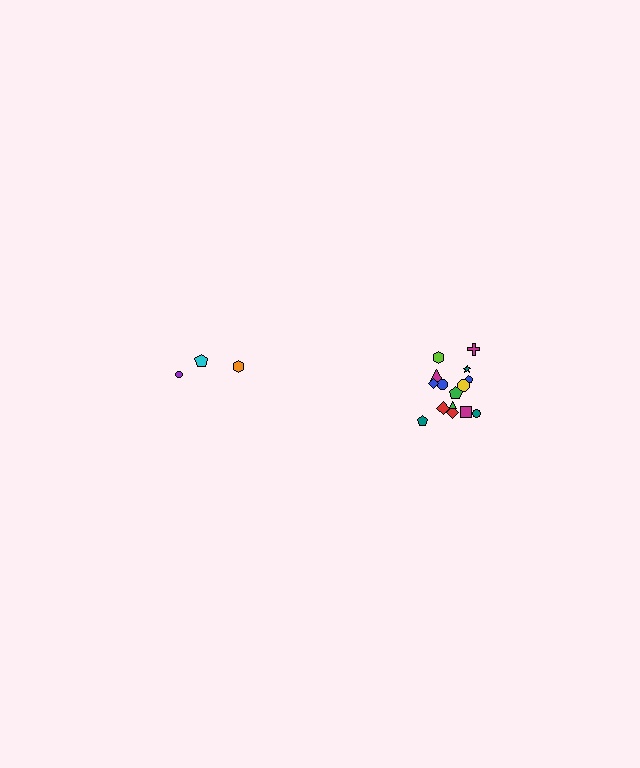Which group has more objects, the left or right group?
The right group.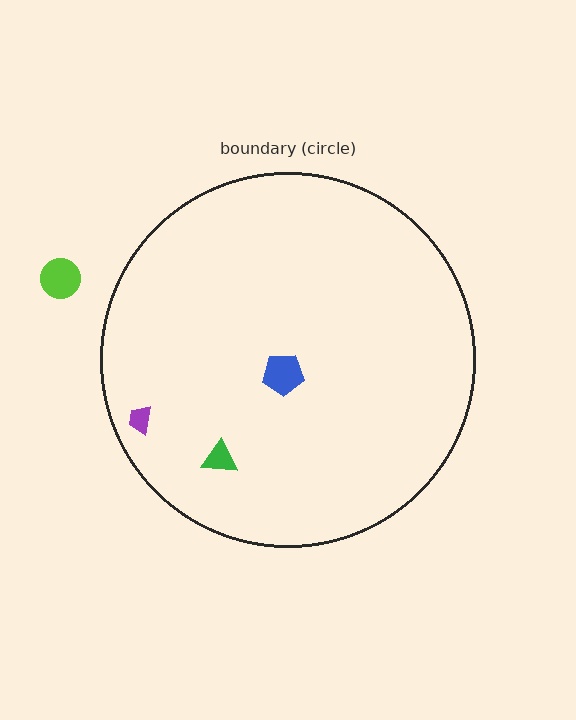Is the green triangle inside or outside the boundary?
Inside.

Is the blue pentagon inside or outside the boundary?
Inside.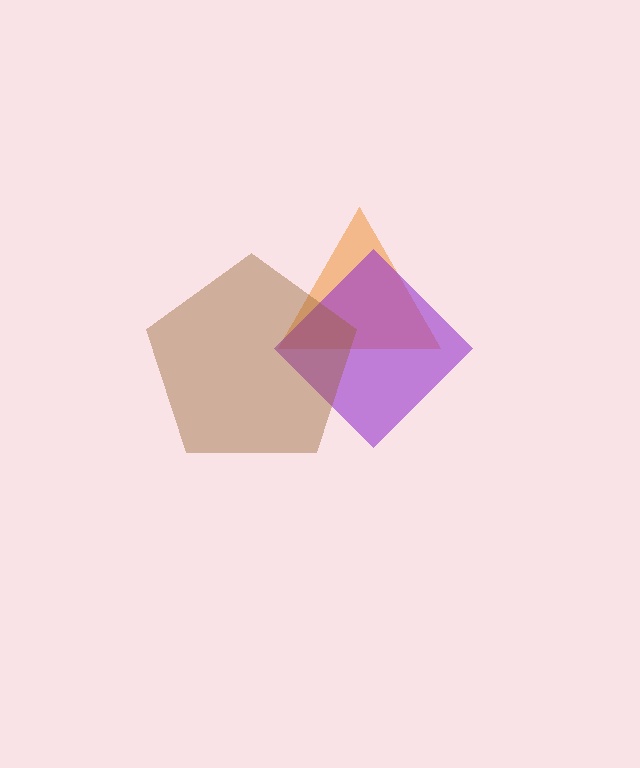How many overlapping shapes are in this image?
There are 3 overlapping shapes in the image.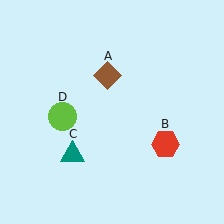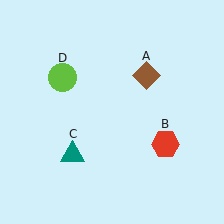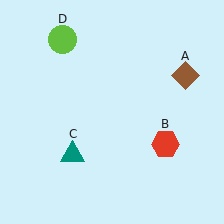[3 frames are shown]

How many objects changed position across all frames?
2 objects changed position: brown diamond (object A), lime circle (object D).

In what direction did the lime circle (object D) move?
The lime circle (object D) moved up.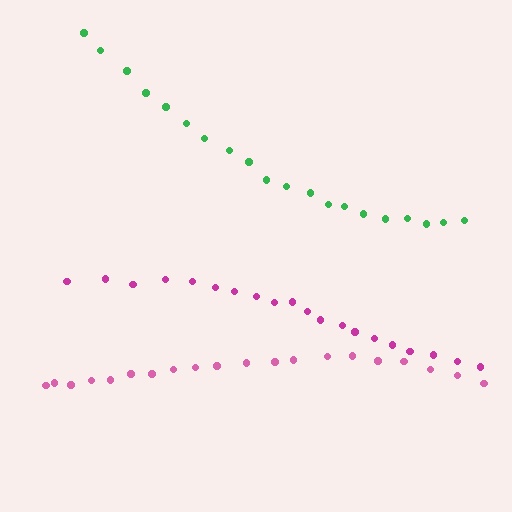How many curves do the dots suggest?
There are 3 distinct paths.